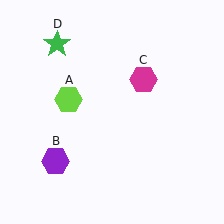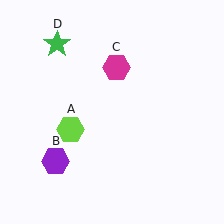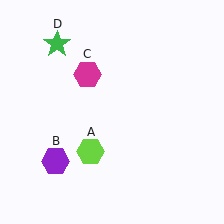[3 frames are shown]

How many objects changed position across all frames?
2 objects changed position: lime hexagon (object A), magenta hexagon (object C).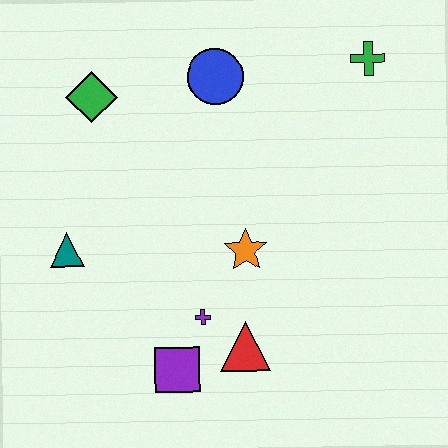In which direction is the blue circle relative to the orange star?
The blue circle is above the orange star.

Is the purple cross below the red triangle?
No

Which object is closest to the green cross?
The blue circle is closest to the green cross.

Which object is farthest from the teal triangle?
The green cross is farthest from the teal triangle.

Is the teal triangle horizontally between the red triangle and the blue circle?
No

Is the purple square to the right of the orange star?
No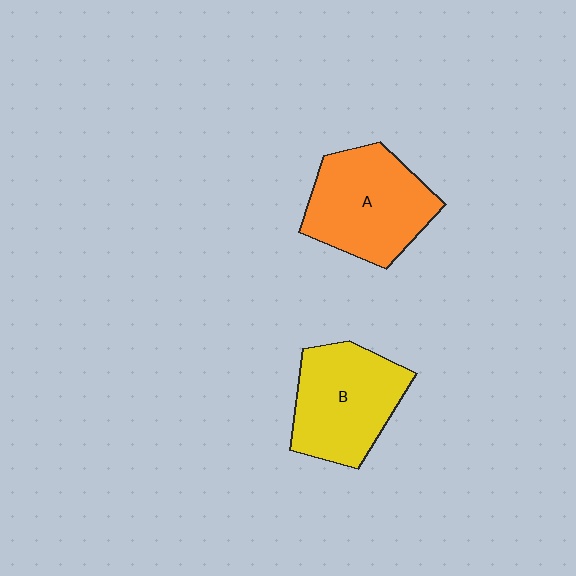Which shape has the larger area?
Shape A (orange).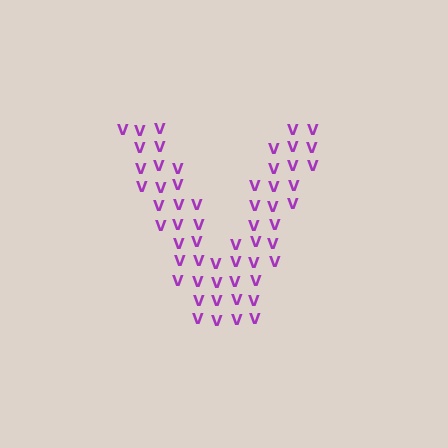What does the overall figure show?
The overall figure shows the letter V.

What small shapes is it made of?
It is made of small letter V's.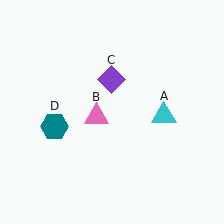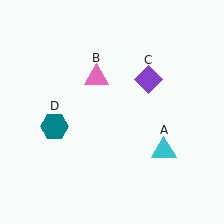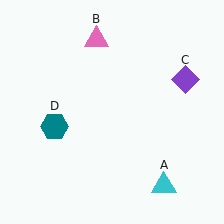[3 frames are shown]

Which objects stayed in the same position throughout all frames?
Teal hexagon (object D) remained stationary.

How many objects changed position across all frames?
3 objects changed position: cyan triangle (object A), pink triangle (object B), purple diamond (object C).